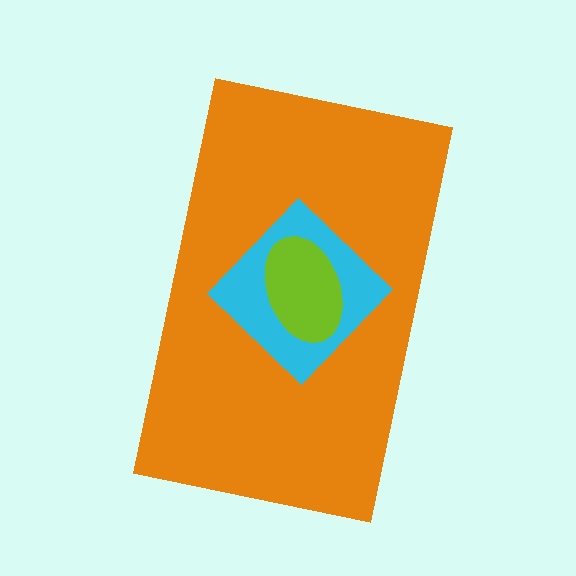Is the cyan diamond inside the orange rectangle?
Yes.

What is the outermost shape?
The orange rectangle.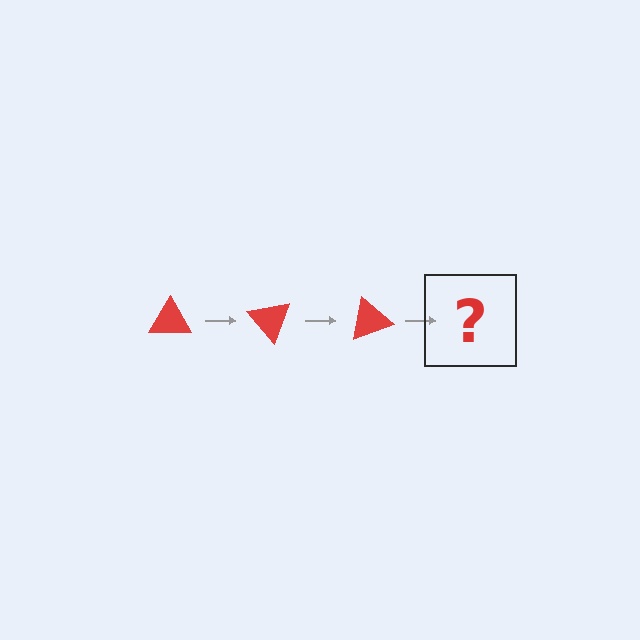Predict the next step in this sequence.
The next step is a red triangle rotated 150 degrees.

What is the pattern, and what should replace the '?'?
The pattern is that the triangle rotates 50 degrees each step. The '?' should be a red triangle rotated 150 degrees.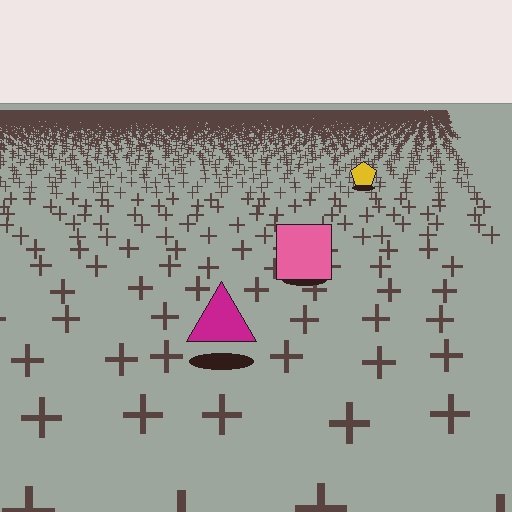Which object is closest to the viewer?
The magenta triangle is closest. The texture marks near it are larger and more spread out.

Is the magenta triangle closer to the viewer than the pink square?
Yes. The magenta triangle is closer — you can tell from the texture gradient: the ground texture is coarser near it.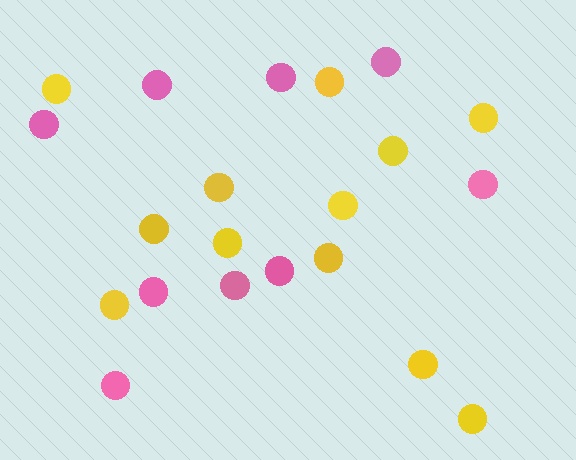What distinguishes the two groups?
There are 2 groups: one group of pink circles (9) and one group of yellow circles (12).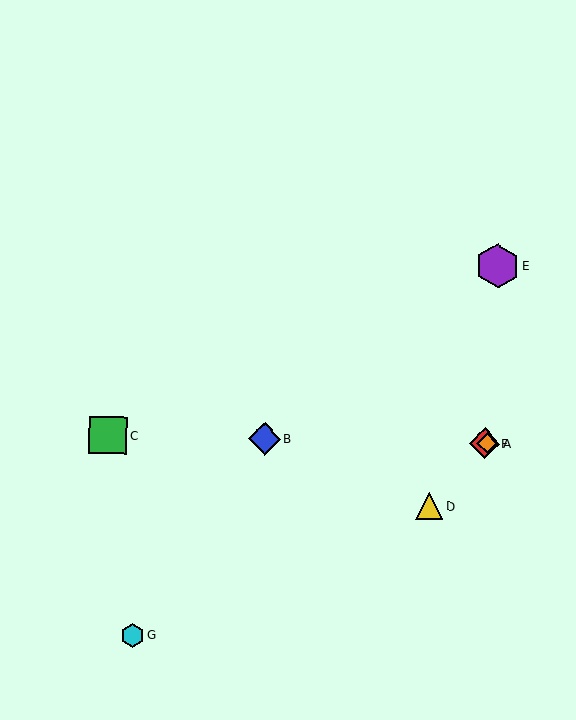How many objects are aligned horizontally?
4 objects (A, B, C, F) are aligned horizontally.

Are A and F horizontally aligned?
Yes, both are at y≈443.